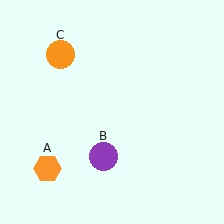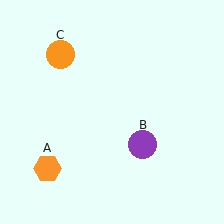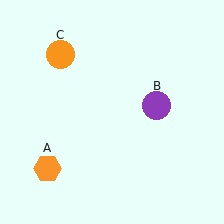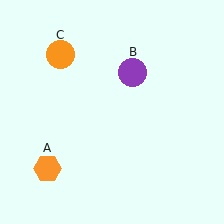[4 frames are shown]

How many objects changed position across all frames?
1 object changed position: purple circle (object B).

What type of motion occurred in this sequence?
The purple circle (object B) rotated counterclockwise around the center of the scene.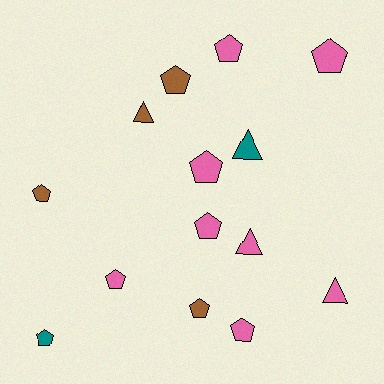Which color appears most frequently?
Pink, with 8 objects.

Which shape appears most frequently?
Pentagon, with 10 objects.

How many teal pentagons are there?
There is 1 teal pentagon.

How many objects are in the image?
There are 14 objects.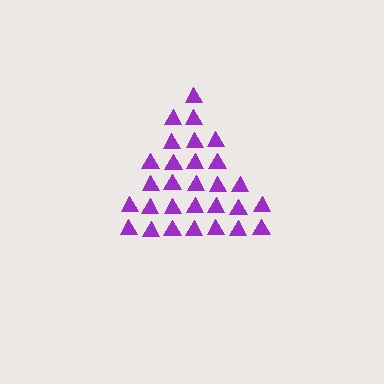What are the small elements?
The small elements are triangles.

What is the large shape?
The large shape is a triangle.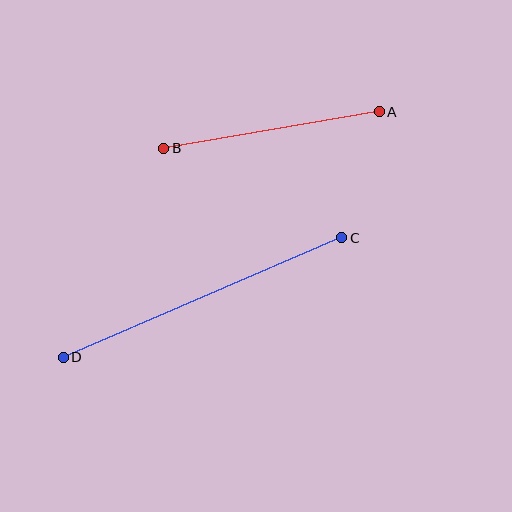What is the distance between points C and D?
The distance is approximately 303 pixels.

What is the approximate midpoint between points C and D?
The midpoint is at approximately (203, 298) pixels.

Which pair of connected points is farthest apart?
Points C and D are farthest apart.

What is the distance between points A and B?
The distance is approximately 219 pixels.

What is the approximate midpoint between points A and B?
The midpoint is at approximately (271, 130) pixels.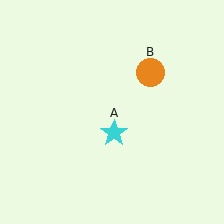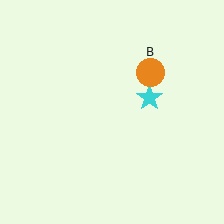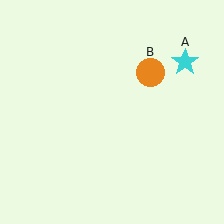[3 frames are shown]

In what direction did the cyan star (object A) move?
The cyan star (object A) moved up and to the right.